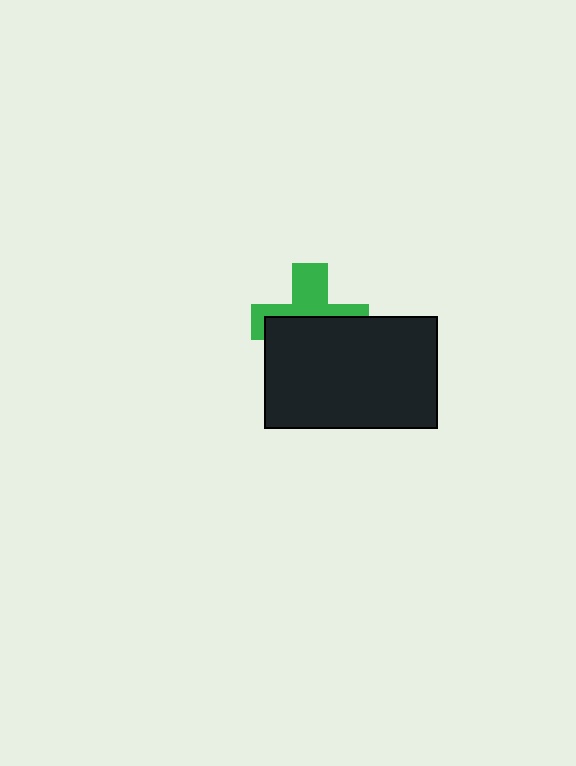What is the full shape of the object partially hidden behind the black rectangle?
The partially hidden object is a green cross.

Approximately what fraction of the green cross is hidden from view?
Roughly 56% of the green cross is hidden behind the black rectangle.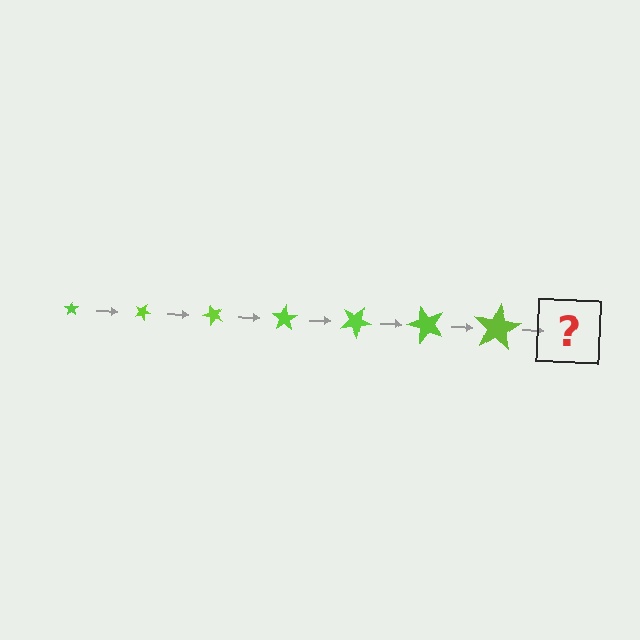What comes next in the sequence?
The next element should be a star, larger than the previous one and rotated 175 degrees from the start.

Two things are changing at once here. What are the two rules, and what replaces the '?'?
The two rules are that the star grows larger each step and it rotates 25 degrees each step. The '?' should be a star, larger than the previous one and rotated 175 degrees from the start.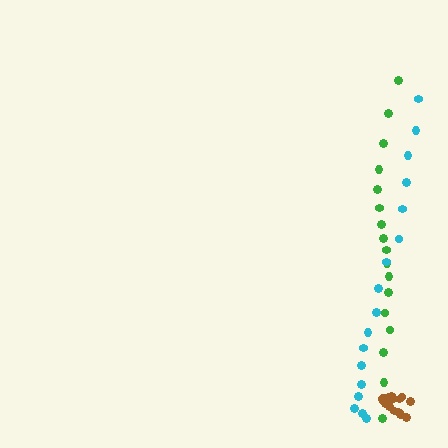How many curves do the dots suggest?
There are 3 distinct paths.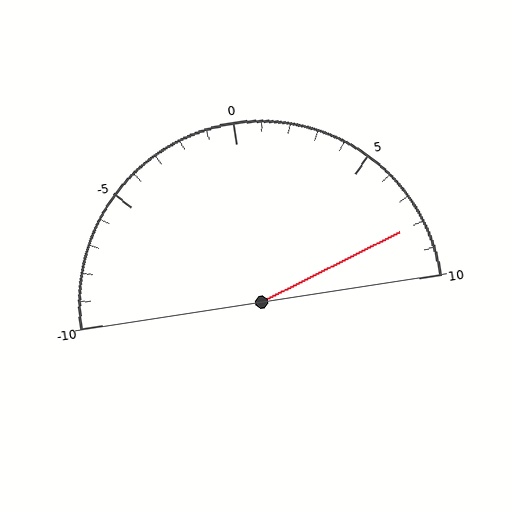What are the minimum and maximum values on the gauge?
The gauge ranges from -10 to 10.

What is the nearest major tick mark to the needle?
The nearest major tick mark is 10.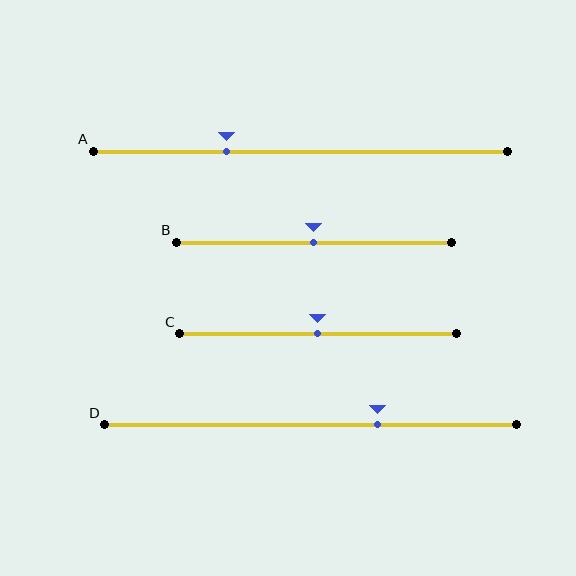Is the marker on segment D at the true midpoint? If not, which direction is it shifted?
No, the marker on segment D is shifted to the right by about 16% of the segment length.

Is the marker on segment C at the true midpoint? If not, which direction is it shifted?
Yes, the marker on segment C is at the true midpoint.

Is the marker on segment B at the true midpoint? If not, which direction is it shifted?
Yes, the marker on segment B is at the true midpoint.